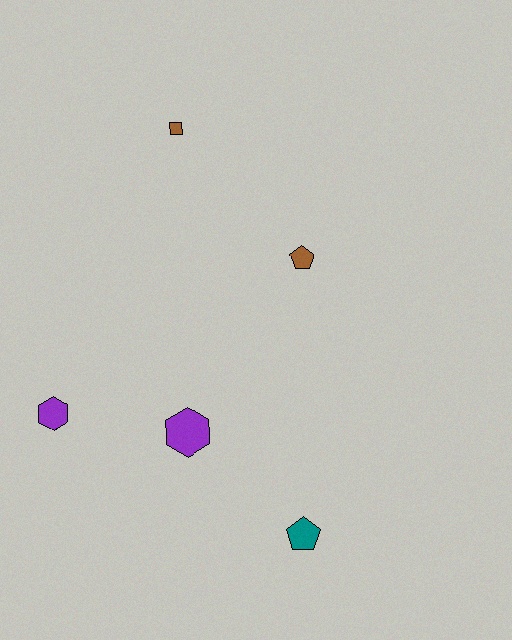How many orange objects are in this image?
There are no orange objects.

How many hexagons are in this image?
There are 2 hexagons.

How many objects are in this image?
There are 5 objects.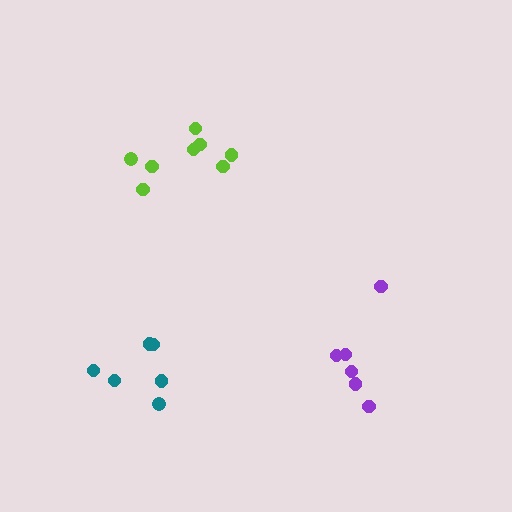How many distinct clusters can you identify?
There are 3 distinct clusters.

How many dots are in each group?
Group 1: 6 dots, Group 2: 8 dots, Group 3: 6 dots (20 total).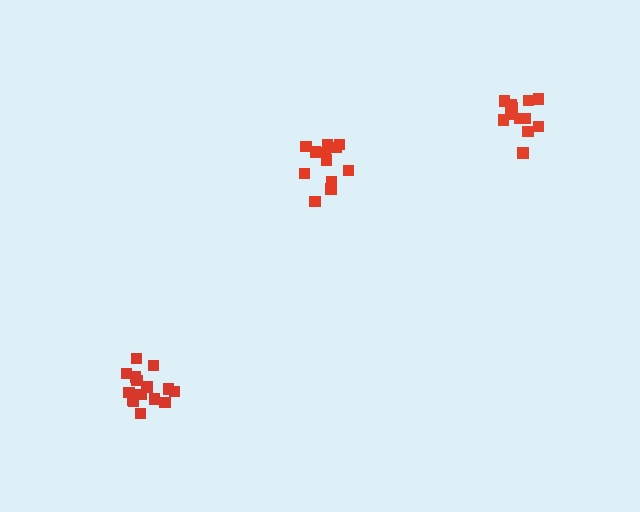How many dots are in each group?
Group 1: 15 dots, Group 2: 12 dots, Group 3: 13 dots (40 total).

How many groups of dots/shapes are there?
There are 3 groups.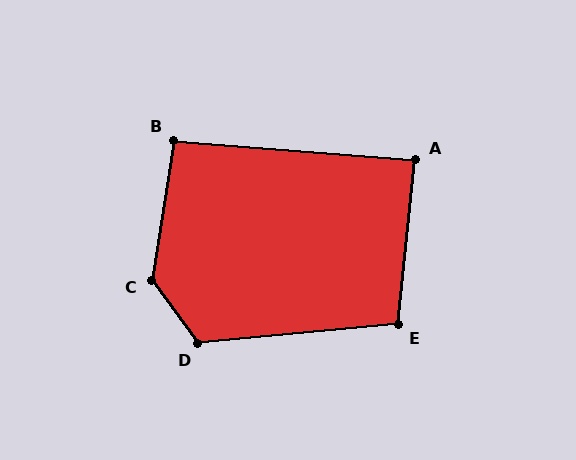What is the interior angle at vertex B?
Approximately 94 degrees (approximately right).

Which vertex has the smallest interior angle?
A, at approximately 89 degrees.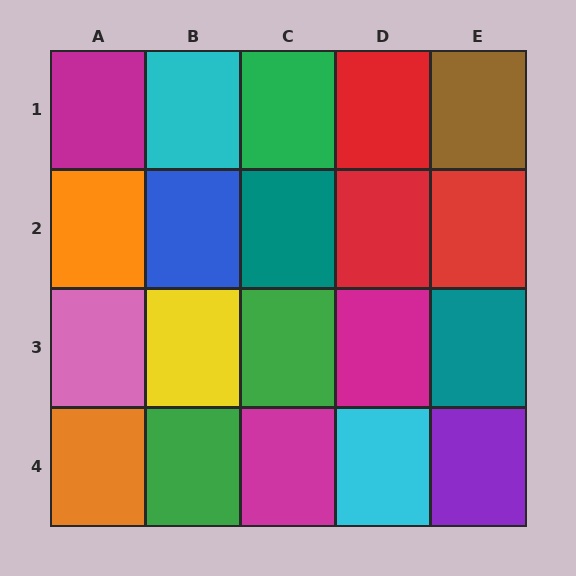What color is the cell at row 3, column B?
Yellow.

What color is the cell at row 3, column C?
Green.